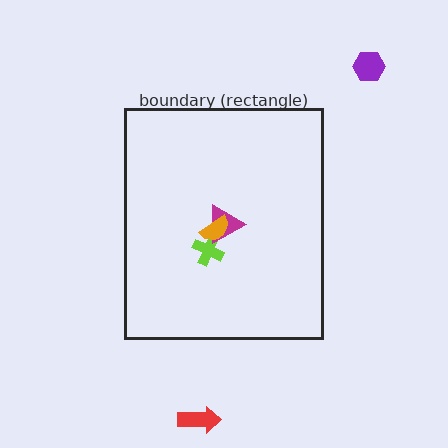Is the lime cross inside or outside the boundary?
Inside.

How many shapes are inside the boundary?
3 inside, 2 outside.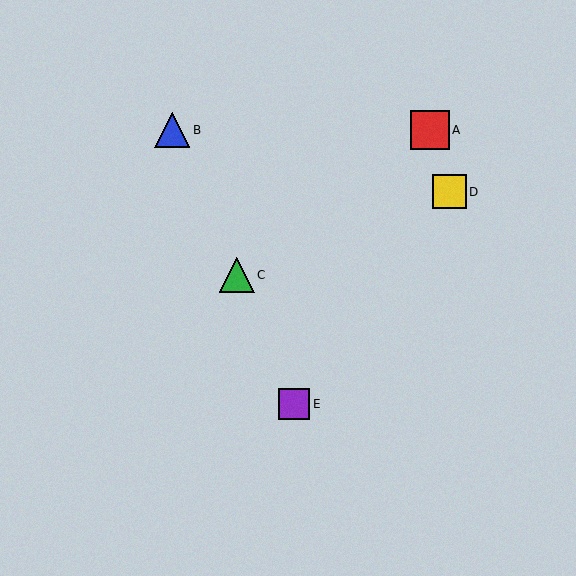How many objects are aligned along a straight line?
3 objects (B, C, E) are aligned along a straight line.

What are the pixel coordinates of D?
Object D is at (449, 191).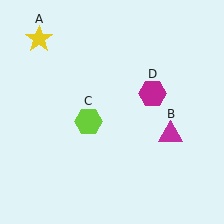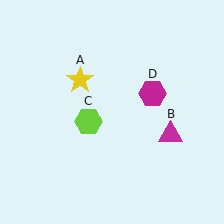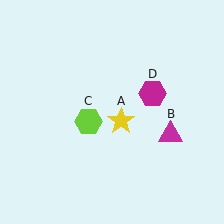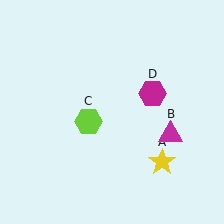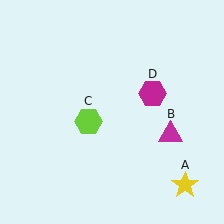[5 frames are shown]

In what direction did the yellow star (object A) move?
The yellow star (object A) moved down and to the right.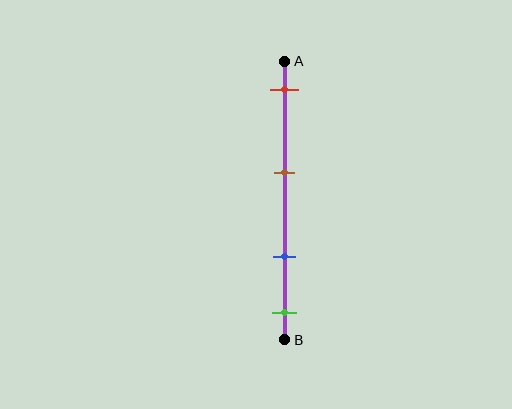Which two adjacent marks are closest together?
The blue and green marks are the closest adjacent pair.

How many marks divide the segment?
There are 4 marks dividing the segment.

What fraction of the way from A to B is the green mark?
The green mark is approximately 90% (0.9) of the way from A to B.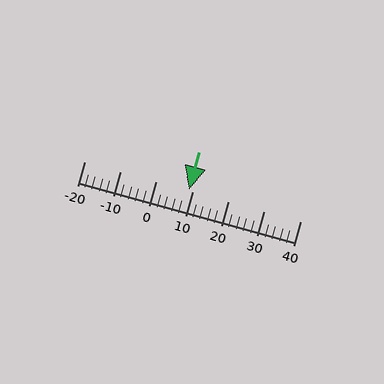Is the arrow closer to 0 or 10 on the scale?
The arrow is closer to 10.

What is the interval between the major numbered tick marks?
The major tick marks are spaced 10 units apart.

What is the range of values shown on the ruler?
The ruler shows values from -20 to 40.